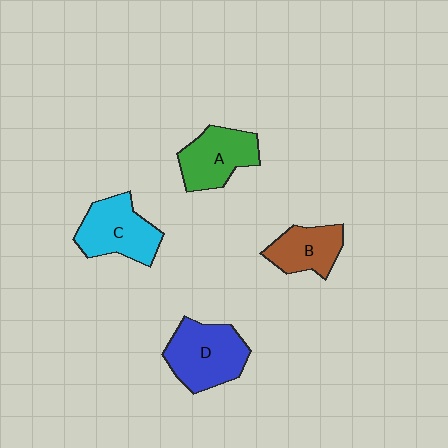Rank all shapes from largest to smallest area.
From largest to smallest: D (blue), C (cyan), A (green), B (brown).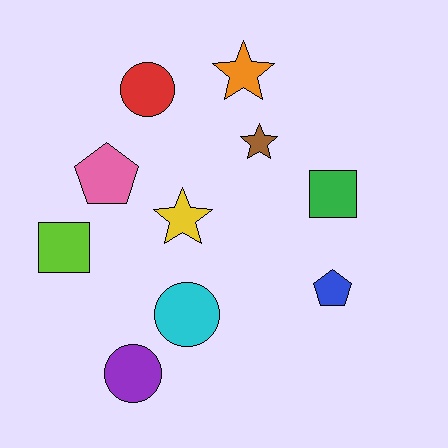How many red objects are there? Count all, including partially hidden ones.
There is 1 red object.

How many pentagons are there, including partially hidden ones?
There are 2 pentagons.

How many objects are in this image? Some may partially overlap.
There are 10 objects.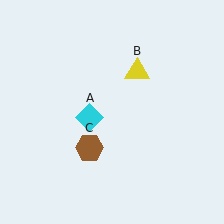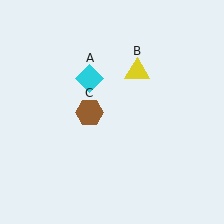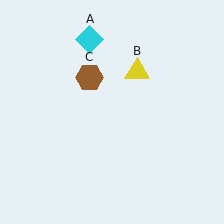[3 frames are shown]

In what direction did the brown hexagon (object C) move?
The brown hexagon (object C) moved up.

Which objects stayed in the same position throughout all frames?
Yellow triangle (object B) remained stationary.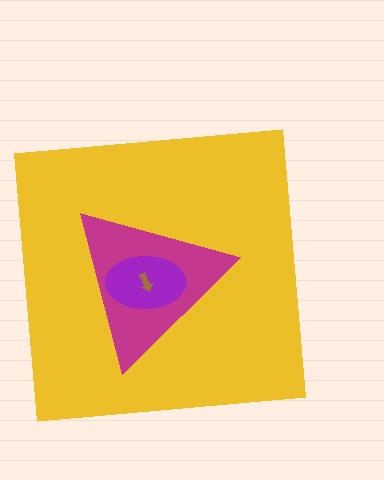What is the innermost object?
The brown arrow.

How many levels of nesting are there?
4.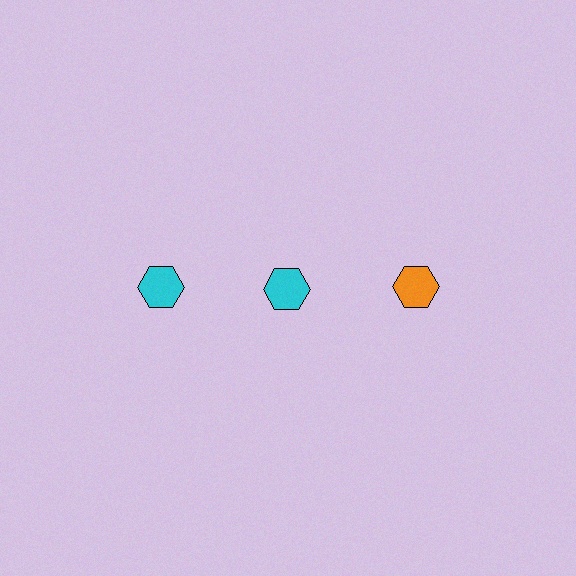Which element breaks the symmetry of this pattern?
The orange hexagon in the top row, center column breaks the symmetry. All other shapes are cyan hexagons.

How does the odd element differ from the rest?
It has a different color: orange instead of cyan.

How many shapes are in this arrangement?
There are 3 shapes arranged in a grid pattern.